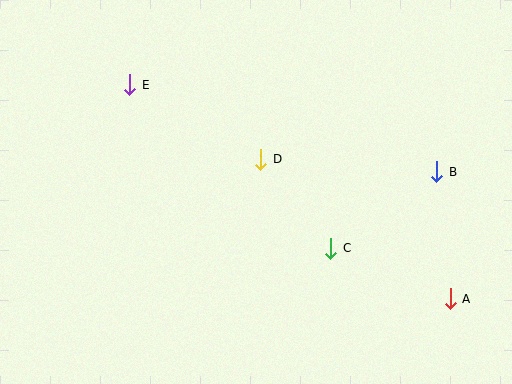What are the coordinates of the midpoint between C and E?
The midpoint between C and E is at (230, 166).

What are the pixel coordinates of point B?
Point B is at (437, 172).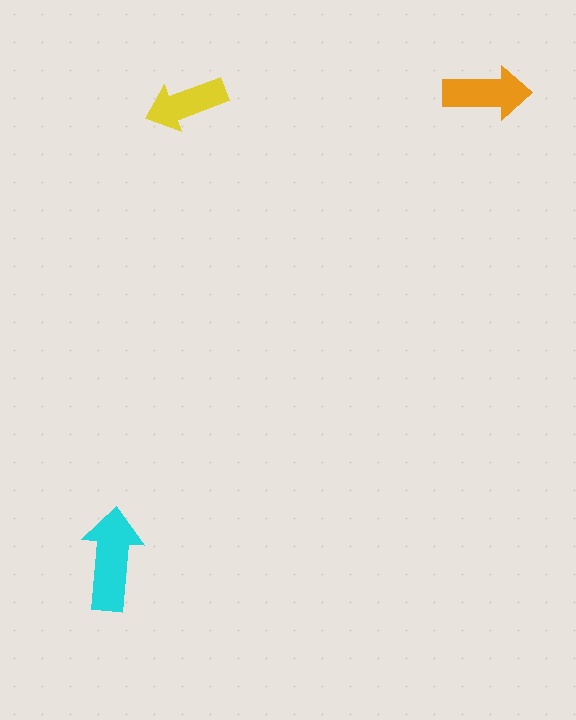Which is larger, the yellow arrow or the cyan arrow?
The cyan one.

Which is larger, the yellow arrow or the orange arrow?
The orange one.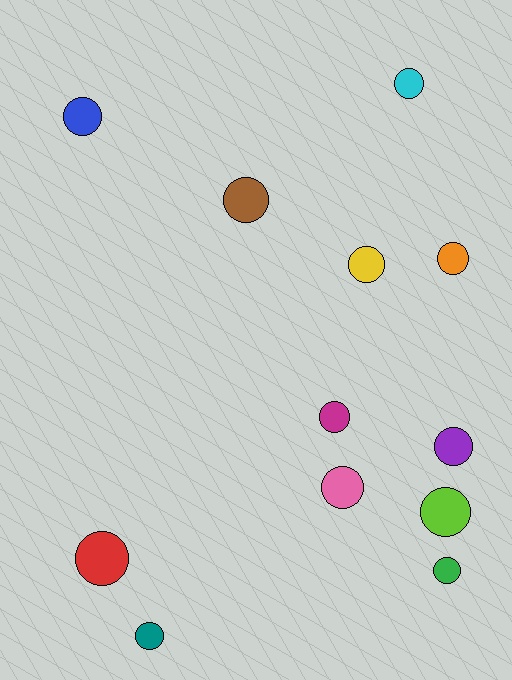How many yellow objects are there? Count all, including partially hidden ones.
There is 1 yellow object.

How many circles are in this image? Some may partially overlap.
There are 12 circles.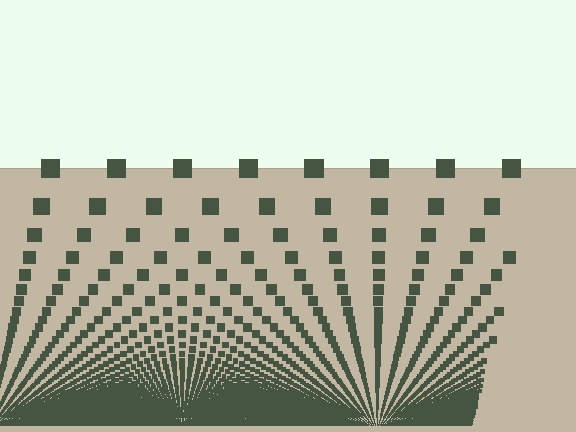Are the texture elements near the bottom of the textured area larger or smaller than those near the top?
Smaller. The gradient is inverted — elements near the bottom are smaller and denser.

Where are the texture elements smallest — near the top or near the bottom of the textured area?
Near the bottom.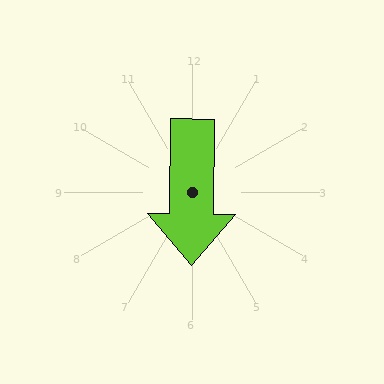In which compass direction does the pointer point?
South.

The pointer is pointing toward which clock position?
Roughly 6 o'clock.